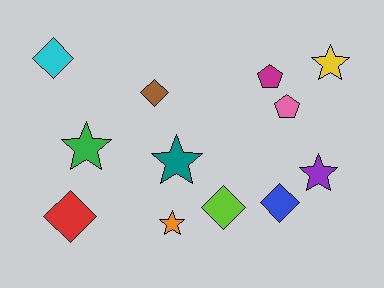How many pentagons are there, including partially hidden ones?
There are 2 pentagons.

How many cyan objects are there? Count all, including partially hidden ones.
There is 1 cyan object.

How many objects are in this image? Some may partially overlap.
There are 12 objects.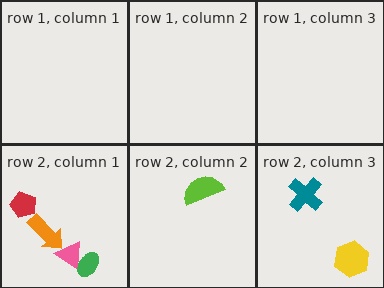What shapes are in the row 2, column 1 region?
The red pentagon, the pink triangle, the green ellipse, the orange arrow.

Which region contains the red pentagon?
The row 2, column 1 region.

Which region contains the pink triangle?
The row 2, column 1 region.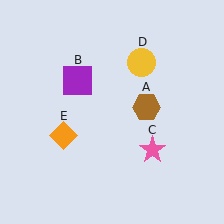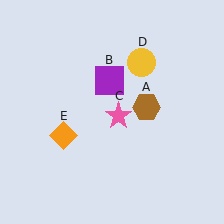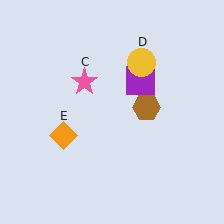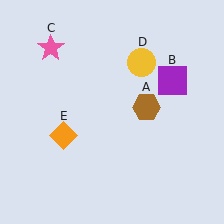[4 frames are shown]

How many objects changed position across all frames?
2 objects changed position: purple square (object B), pink star (object C).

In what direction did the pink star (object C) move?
The pink star (object C) moved up and to the left.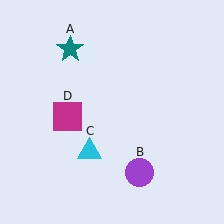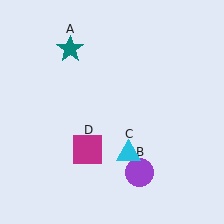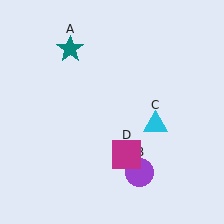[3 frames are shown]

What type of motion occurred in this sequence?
The cyan triangle (object C), magenta square (object D) rotated counterclockwise around the center of the scene.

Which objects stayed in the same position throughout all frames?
Teal star (object A) and purple circle (object B) remained stationary.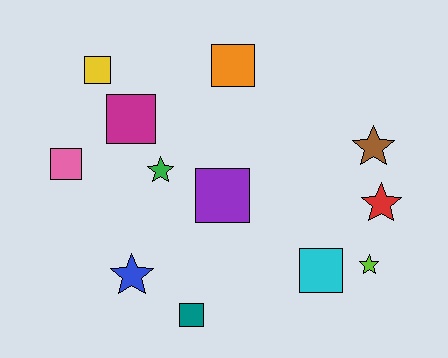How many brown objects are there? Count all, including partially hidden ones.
There is 1 brown object.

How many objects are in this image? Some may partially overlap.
There are 12 objects.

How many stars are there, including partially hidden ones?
There are 5 stars.